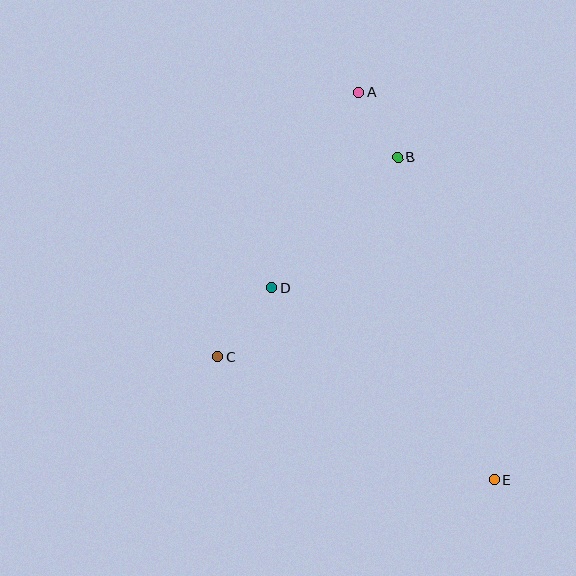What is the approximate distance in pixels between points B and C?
The distance between B and C is approximately 269 pixels.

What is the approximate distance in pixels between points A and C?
The distance between A and C is approximately 300 pixels.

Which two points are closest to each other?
Points A and B are closest to each other.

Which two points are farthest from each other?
Points A and E are farthest from each other.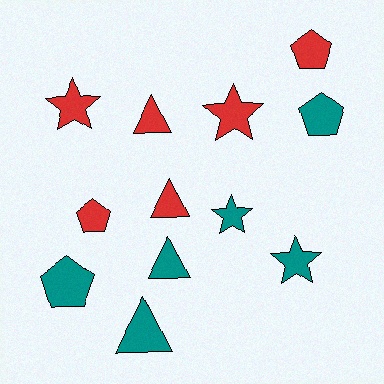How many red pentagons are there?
There are 2 red pentagons.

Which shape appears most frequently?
Pentagon, with 4 objects.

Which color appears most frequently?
Teal, with 6 objects.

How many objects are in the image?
There are 12 objects.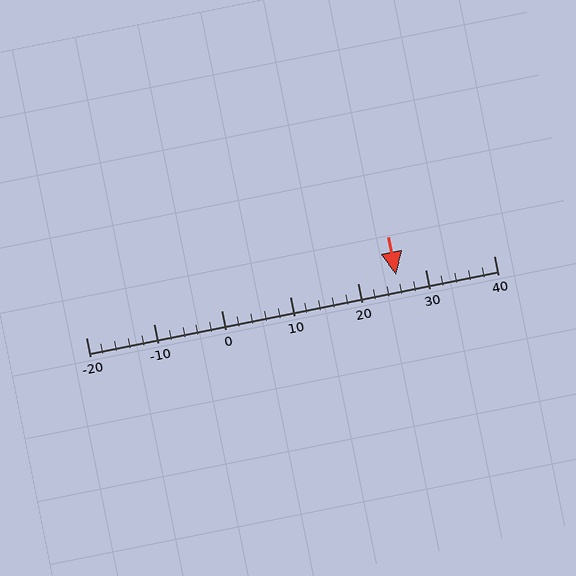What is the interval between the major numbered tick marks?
The major tick marks are spaced 10 units apart.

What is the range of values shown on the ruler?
The ruler shows values from -20 to 40.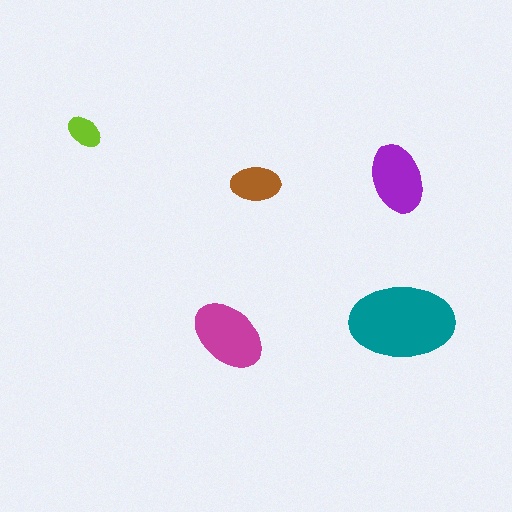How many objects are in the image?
There are 5 objects in the image.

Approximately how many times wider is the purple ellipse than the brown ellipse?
About 1.5 times wider.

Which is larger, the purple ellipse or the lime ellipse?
The purple one.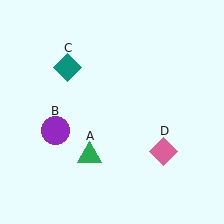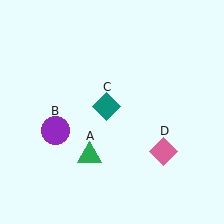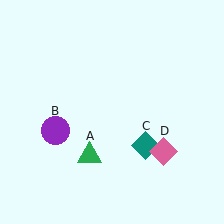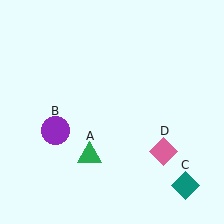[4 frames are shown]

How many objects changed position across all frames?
1 object changed position: teal diamond (object C).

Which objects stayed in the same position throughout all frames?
Green triangle (object A) and purple circle (object B) and pink diamond (object D) remained stationary.